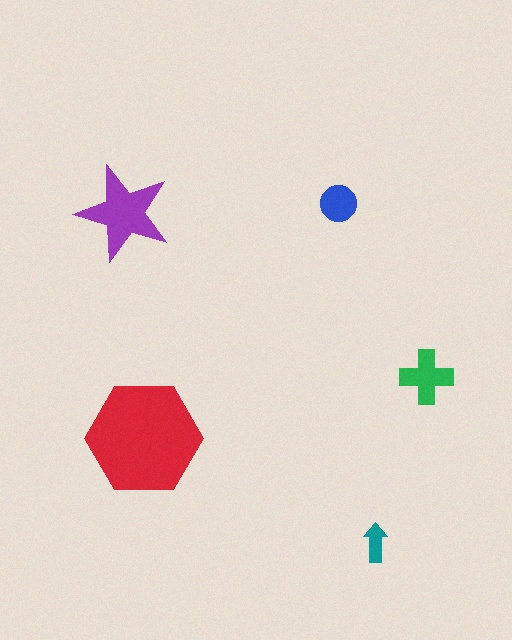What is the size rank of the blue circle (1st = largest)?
4th.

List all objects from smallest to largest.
The teal arrow, the blue circle, the green cross, the purple star, the red hexagon.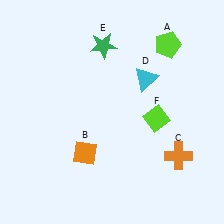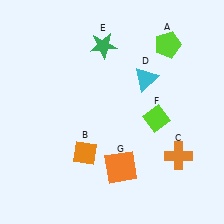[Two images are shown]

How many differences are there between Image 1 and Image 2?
There is 1 difference between the two images.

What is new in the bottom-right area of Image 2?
An orange square (G) was added in the bottom-right area of Image 2.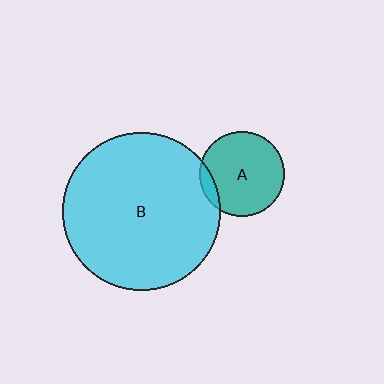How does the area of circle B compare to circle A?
Approximately 3.5 times.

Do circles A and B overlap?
Yes.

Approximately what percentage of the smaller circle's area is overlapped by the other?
Approximately 10%.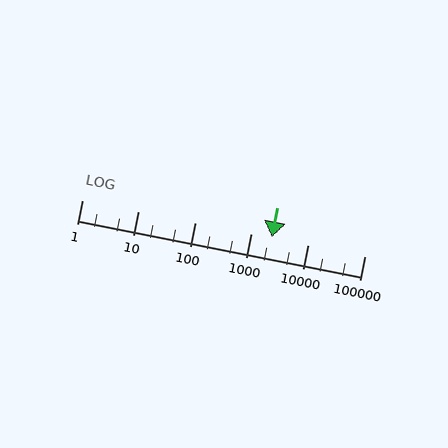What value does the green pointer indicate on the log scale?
The pointer indicates approximately 2300.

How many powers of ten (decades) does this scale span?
The scale spans 5 decades, from 1 to 100000.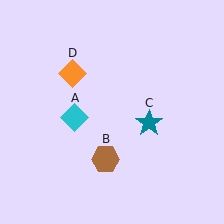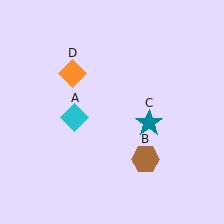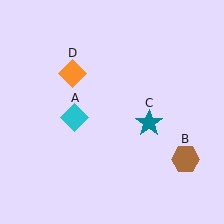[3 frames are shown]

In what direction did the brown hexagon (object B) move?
The brown hexagon (object B) moved right.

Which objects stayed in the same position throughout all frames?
Cyan diamond (object A) and teal star (object C) and orange diamond (object D) remained stationary.